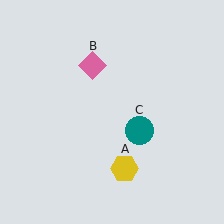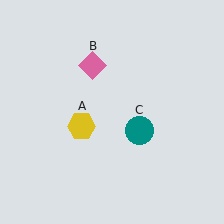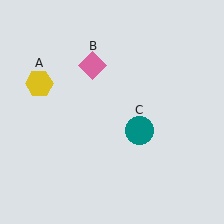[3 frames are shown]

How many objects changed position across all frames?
1 object changed position: yellow hexagon (object A).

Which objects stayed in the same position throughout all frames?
Pink diamond (object B) and teal circle (object C) remained stationary.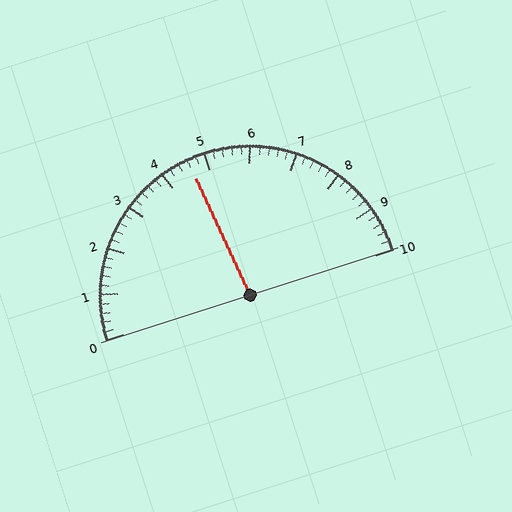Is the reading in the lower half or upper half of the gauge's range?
The reading is in the lower half of the range (0 to 10).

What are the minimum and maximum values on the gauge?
The gauge ranges from 0 to 10.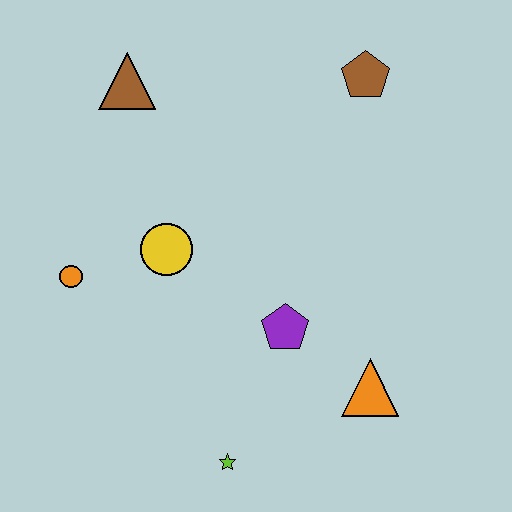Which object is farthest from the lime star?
The brown pentagon is farthest from the lime star.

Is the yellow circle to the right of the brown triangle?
Yes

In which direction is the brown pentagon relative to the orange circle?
The brown pentagon is to the right of the orange circle.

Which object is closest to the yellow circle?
The orange circle is closest to the yellow circle.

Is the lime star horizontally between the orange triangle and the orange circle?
Yes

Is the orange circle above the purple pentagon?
Yes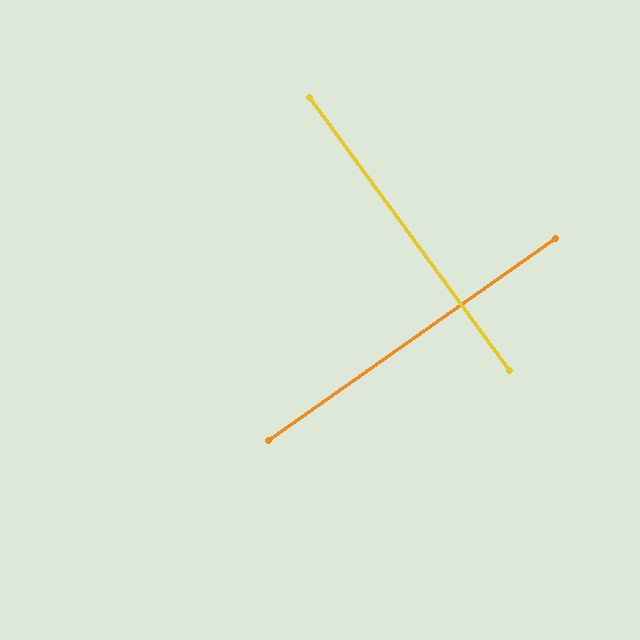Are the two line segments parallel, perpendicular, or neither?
Perpendicular — they meet at approximately 89°.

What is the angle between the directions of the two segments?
Approximately 89 degrees.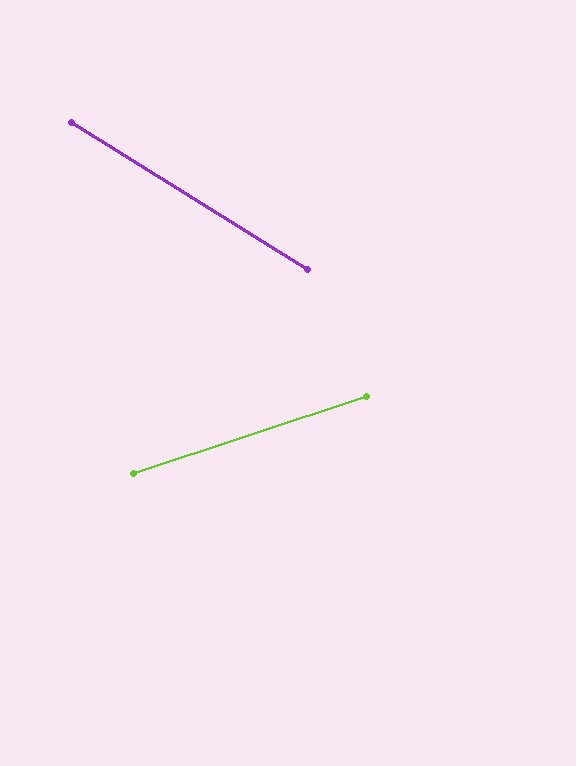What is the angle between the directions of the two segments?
Approximately 50 degrees.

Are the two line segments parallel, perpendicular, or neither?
Neither parallel nor perpendicular — they differ by about 50°.